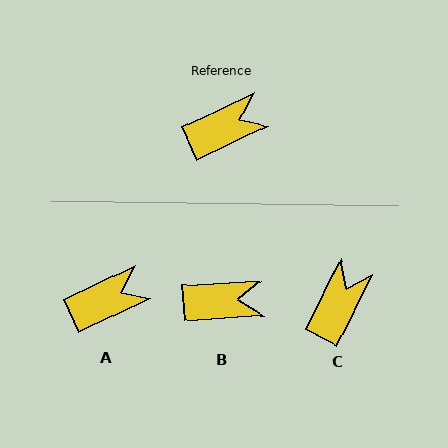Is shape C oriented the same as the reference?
No, it is off by about 38 degrees.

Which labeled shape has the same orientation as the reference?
A.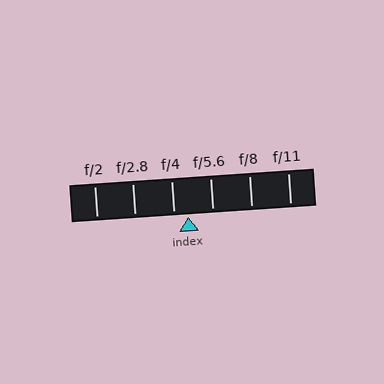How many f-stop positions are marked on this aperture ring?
There are 6 f-stop positions marked.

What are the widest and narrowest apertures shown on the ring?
The widest aperture shown is f/2 and the narrowest is f/11.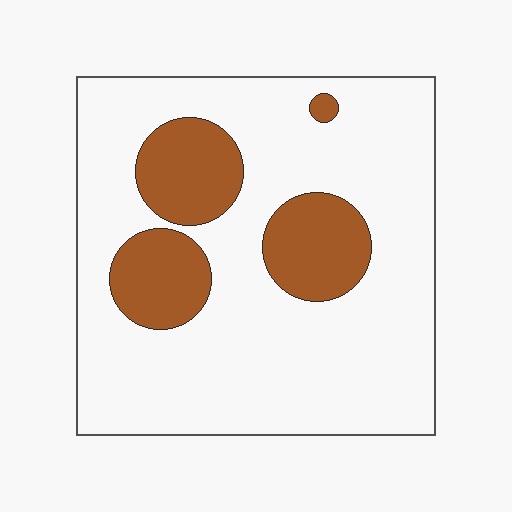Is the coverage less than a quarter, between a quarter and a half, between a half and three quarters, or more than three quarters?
Less than a quarter.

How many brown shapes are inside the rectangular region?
4.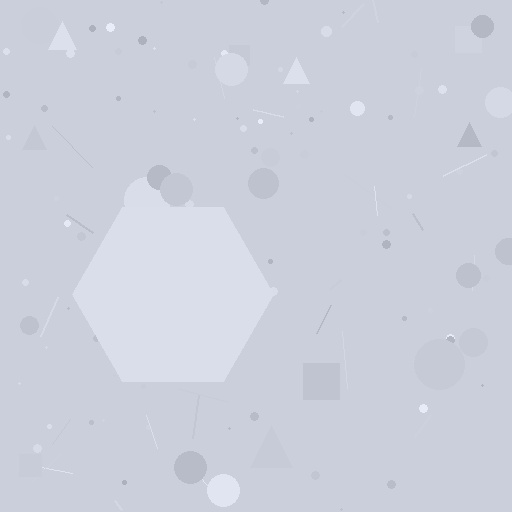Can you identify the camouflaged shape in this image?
The camouflaged shape is a hexagon.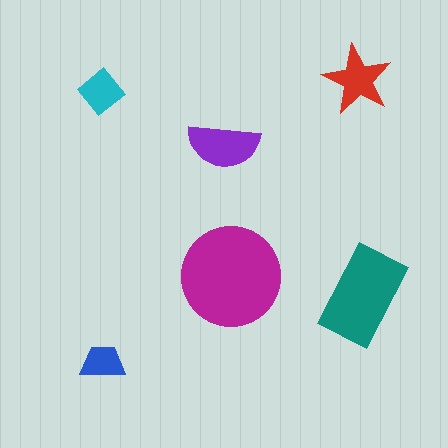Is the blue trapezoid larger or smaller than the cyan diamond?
Smaller.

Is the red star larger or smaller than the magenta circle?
Smaller.